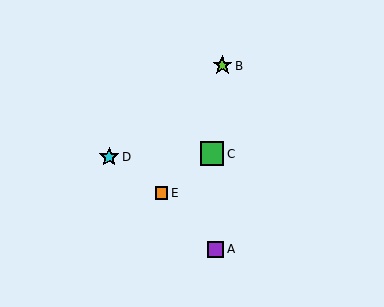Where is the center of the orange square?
The center of the orange square is at (162, 193).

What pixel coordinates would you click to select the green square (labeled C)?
Click at (212, 154) to select the green square C.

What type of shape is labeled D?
Shape D is a cyan star.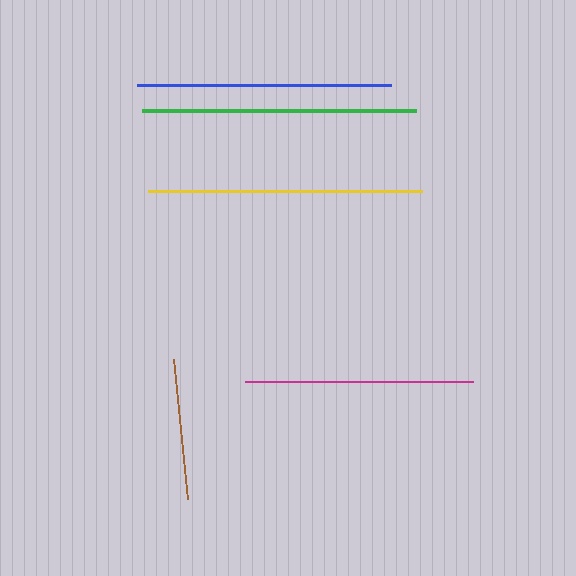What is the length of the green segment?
The green segment is approximately 273 pixels long.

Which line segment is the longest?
The yellow line is the longest at approximately 274 pixels.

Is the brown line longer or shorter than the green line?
The green line is longer than the brown line.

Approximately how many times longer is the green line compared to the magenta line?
The green line is approximately 1.2 times the length of the magenta line.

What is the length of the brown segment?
The brown segment is approximately 141 pixels long.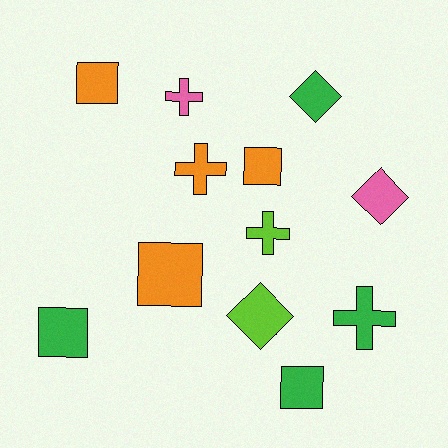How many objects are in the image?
There are 12 objects.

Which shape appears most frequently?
Square, with 5 objects.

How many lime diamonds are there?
There is 1 lime diamond.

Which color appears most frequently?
Orange, with 4 objects.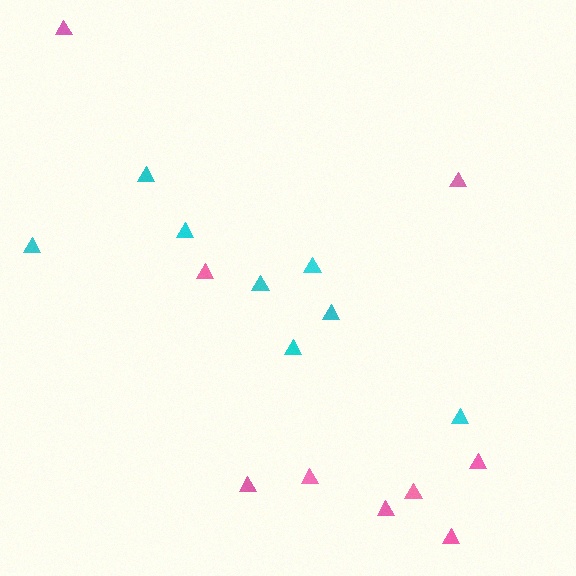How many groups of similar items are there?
There are 2 groups: one group of pink triangles (9) and one group of cyan triangles (8).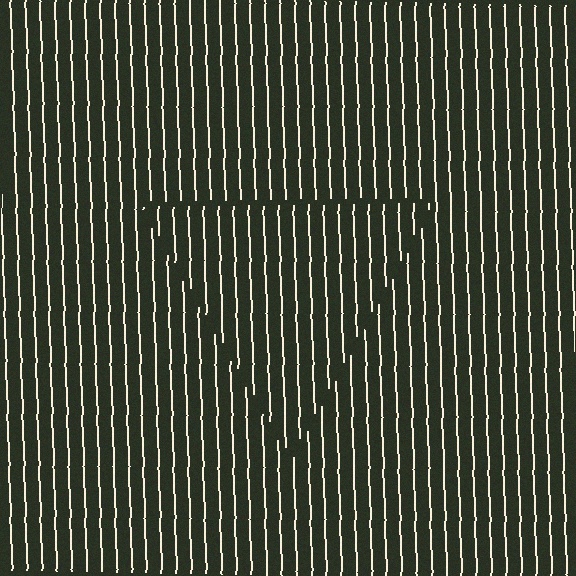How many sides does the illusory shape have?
3 sides — the line-ends trace a triangle.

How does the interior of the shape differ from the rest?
The interior of the shape contains the same grating, shifted by half a period — the contour is defined by the phase discontinuity where line-ends from the inner and outer gratings abut.